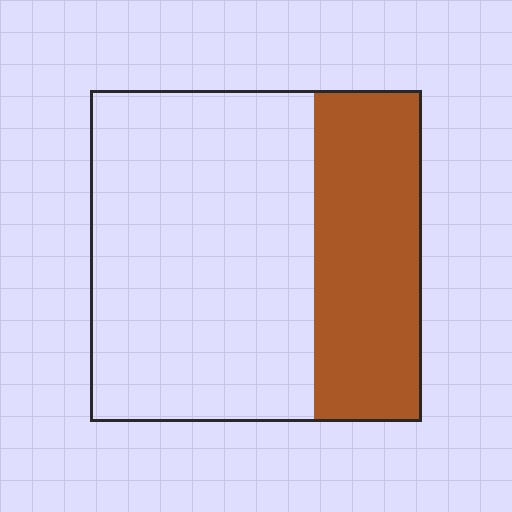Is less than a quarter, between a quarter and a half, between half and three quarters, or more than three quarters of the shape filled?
Between a quarter and a half.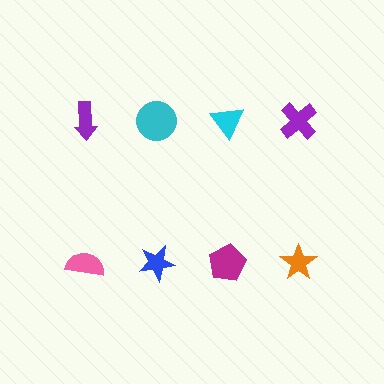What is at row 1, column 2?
A cyan circle.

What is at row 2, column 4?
An orange star.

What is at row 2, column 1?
A pink semicircle.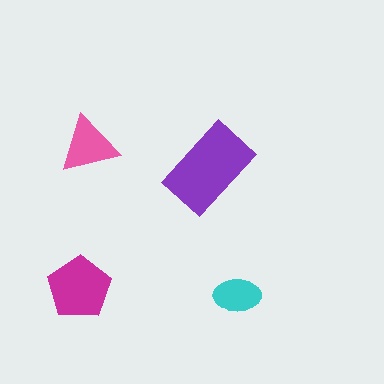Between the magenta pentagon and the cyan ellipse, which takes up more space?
The magenta pentagon.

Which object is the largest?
The purple rectangle.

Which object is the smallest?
The cyan ellipse.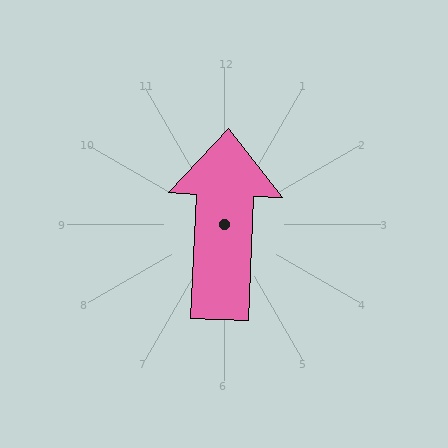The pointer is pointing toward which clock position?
Roughly 12 o'clock.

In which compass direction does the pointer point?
North.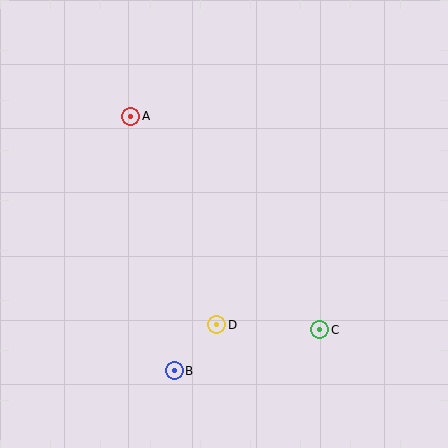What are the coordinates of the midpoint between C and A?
The midpoint between C and A is at (225, 223).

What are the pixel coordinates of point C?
Point C is at (320, 330).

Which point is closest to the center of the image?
Point D at (217, 325) is closest to the center.